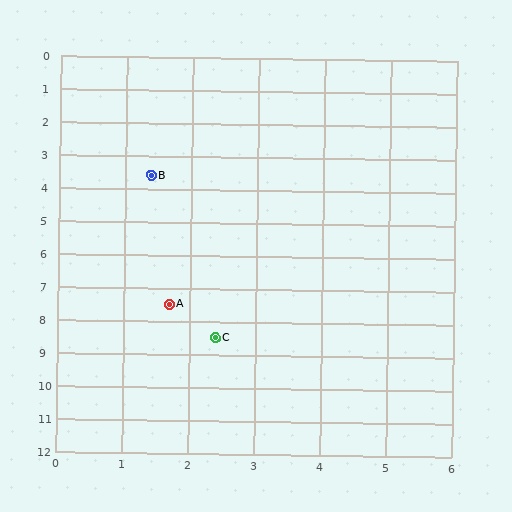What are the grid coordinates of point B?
Point B is at approximately (1.4, 3.6).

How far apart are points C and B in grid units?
Points C and B are about 5.0 grid units apart.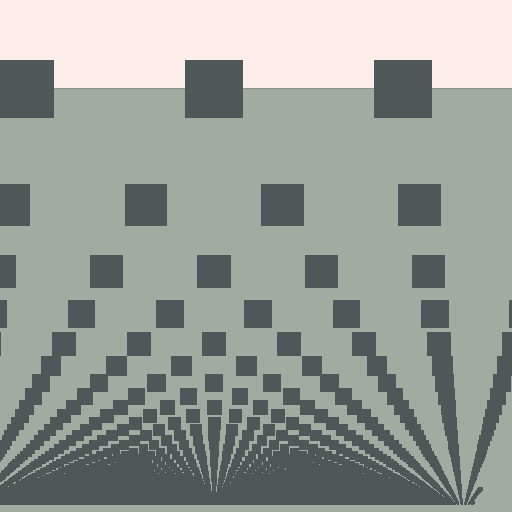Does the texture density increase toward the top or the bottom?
Density increases toward the bottom.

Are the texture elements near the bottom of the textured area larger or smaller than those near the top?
Smaller. The gradient is inverted — elements near the bottom are smaller and denser.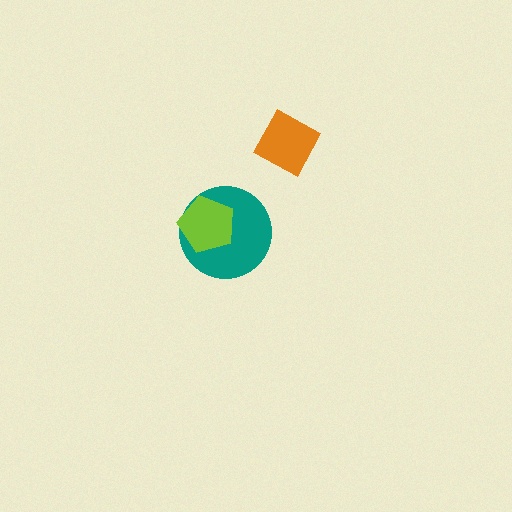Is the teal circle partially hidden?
Yes, it is partially covered by another shape.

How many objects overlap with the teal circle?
1 object overlaps with the teal circle.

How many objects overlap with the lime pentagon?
1 object overlaps with the lime pentagon.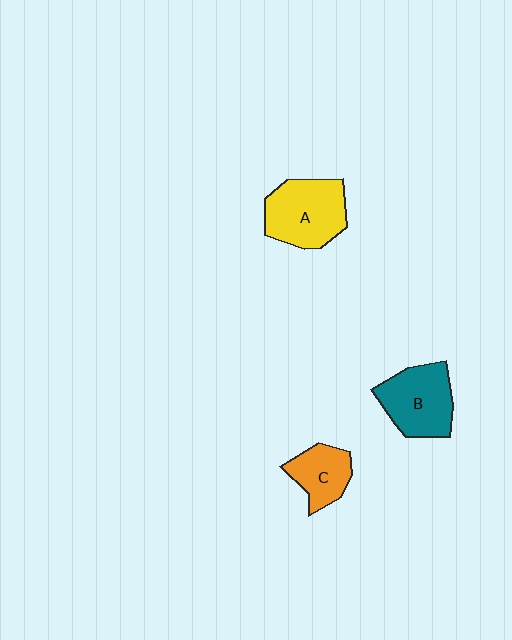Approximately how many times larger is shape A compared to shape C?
Approximately 1.6 times.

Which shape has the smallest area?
Shape C (orange).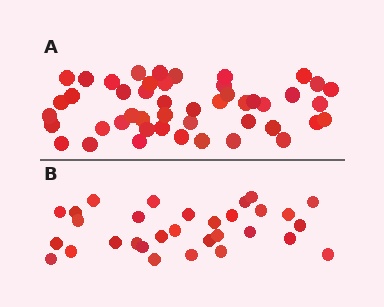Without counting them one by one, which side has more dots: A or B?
Region A (the top region) has more dots.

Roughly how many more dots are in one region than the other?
Region A has approximately 15 more dots than region B.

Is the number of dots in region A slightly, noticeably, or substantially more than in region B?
Region A has substantially more. The ratio is roughly 1.5 to 1.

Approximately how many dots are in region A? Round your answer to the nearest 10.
About 50 dots. (The exact count is 47, which rounds to 50.)